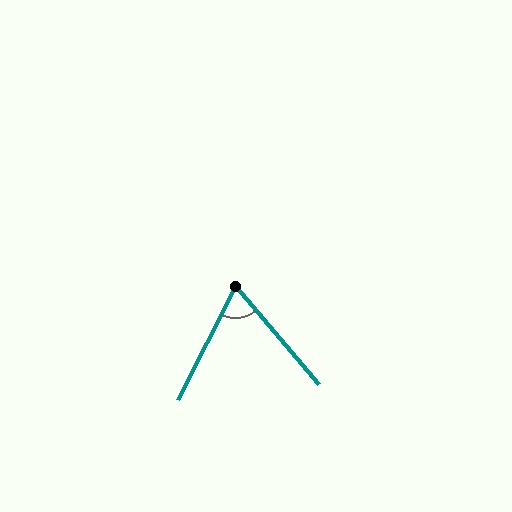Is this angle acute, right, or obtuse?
It is acute.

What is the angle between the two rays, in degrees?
Approximately 67 degrees.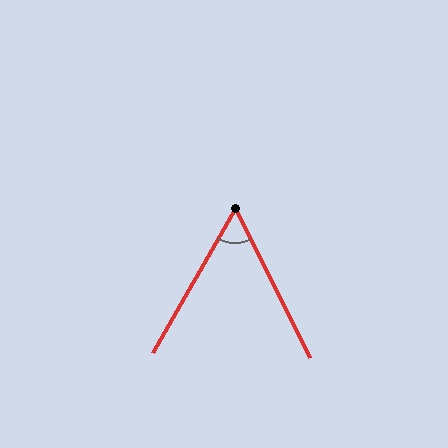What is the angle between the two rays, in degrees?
Approximately 57 degrees.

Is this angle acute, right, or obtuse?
It is acute.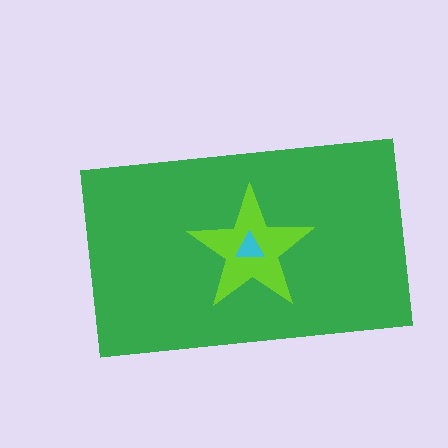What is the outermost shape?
The green rectangle.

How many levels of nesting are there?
3.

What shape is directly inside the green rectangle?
The lime star.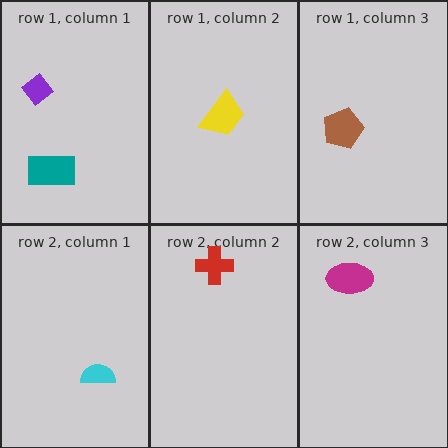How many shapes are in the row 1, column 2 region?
1.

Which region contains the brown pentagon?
The row 1, column 3 region.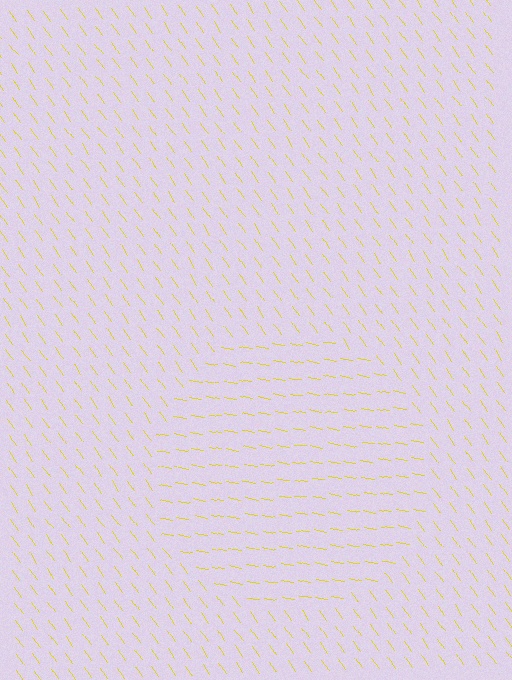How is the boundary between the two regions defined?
The boundary is defined purely by a change in line orientation (approximately 45 degrees difference). All lines are the same color and thickness.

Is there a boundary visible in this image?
Yes, there is a texture boundary formed by a change in line orientation.